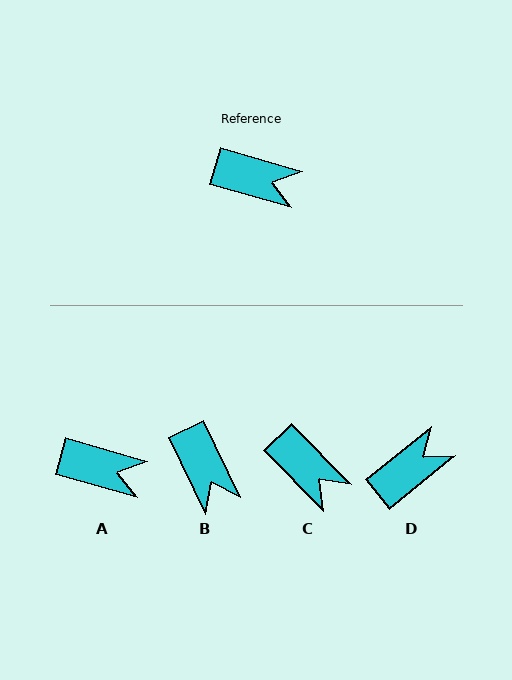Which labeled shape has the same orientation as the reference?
A.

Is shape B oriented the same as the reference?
No, it is off by about 48 degrees.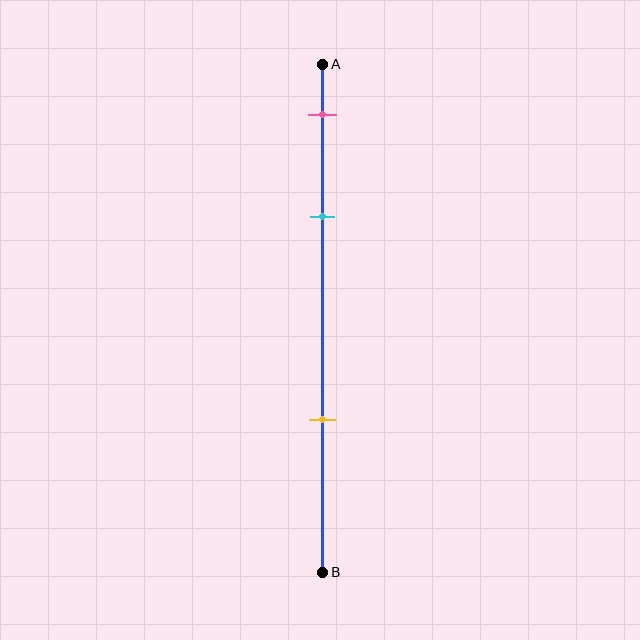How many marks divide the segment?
There are 3 marks dividing the segment.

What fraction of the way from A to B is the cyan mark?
The cyan mark is approximately 30% (0.3) of the way from A to B.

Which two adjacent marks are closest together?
The pink and cyan marks are the closest adjacent pair.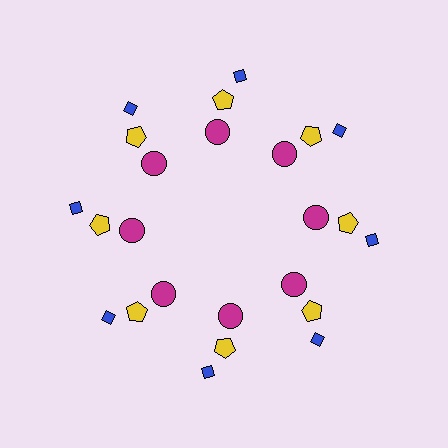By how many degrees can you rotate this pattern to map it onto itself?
The pattern maps onto itself every 45 degrees of rotation.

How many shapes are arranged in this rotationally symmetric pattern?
There are 24 shapes, arranged in 8 groups of 3.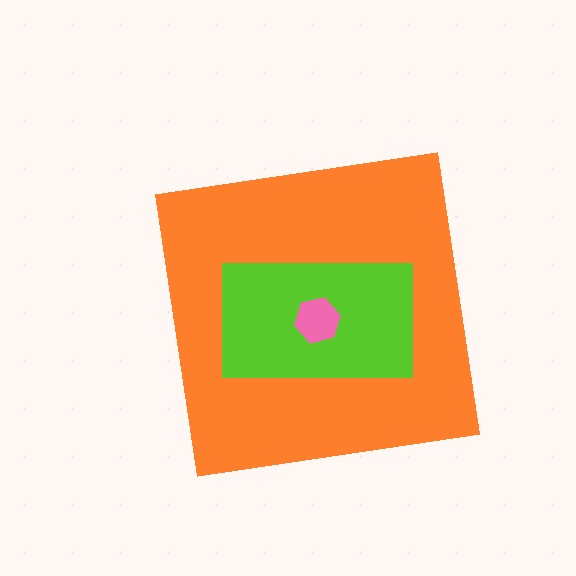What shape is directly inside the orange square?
The lime rectangle.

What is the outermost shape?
The orange square.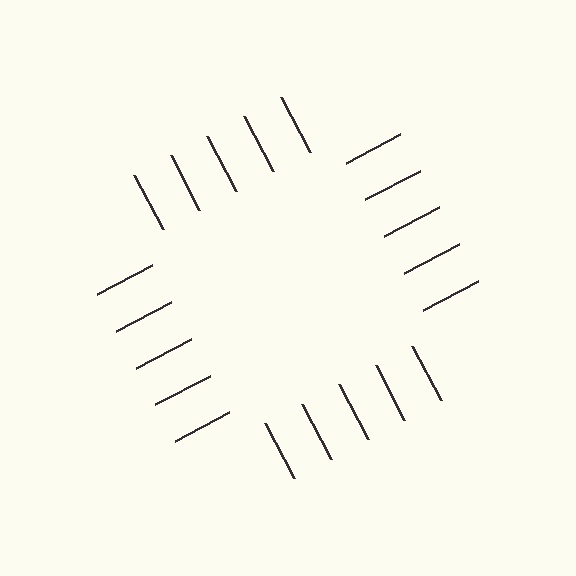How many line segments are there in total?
20 — 5 along each of the 4 edges.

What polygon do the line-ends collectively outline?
An illusory square — the line segments terminate on its edges but no continuous stroke is drawn.